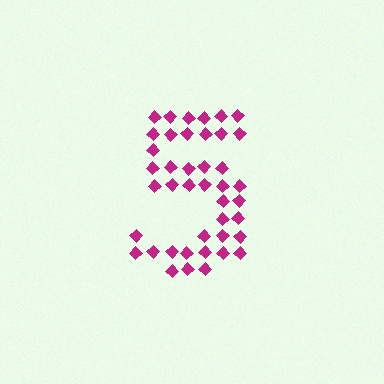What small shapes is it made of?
It is made of small diamonds.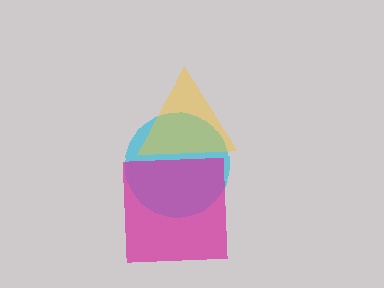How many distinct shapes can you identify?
There are 3 distinct shapes: a cyan circle, a yellow triangle, a magenta square.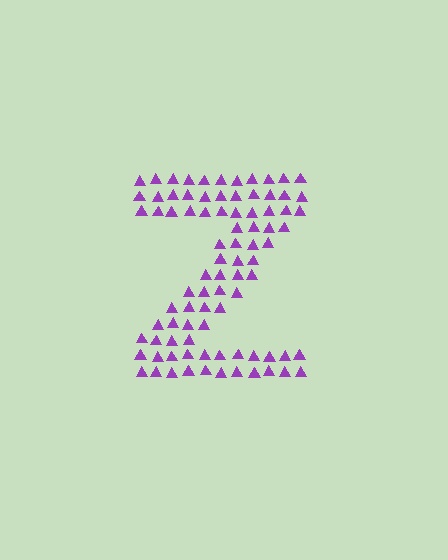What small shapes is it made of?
It is made of small triangles.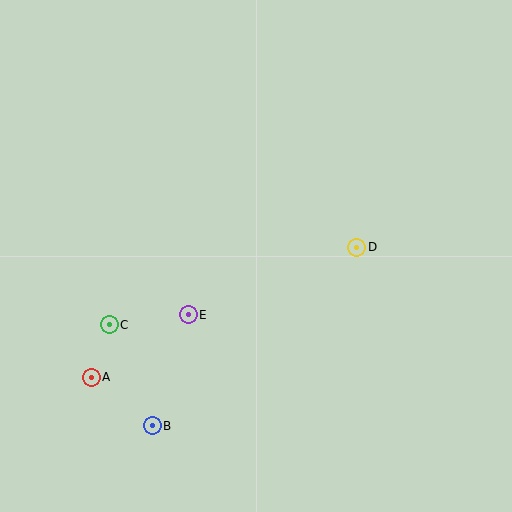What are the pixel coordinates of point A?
Point A is at (91, 377).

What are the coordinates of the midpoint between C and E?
The midpoint between C and E is at (149, 320).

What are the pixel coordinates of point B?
Point B is at (152, 426).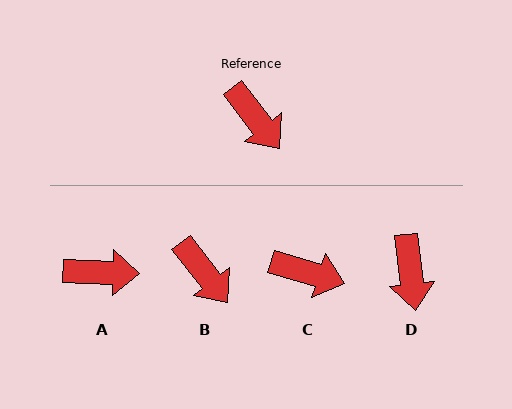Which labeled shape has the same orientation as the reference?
B.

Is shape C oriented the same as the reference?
No, it is off by about 35 degrees.